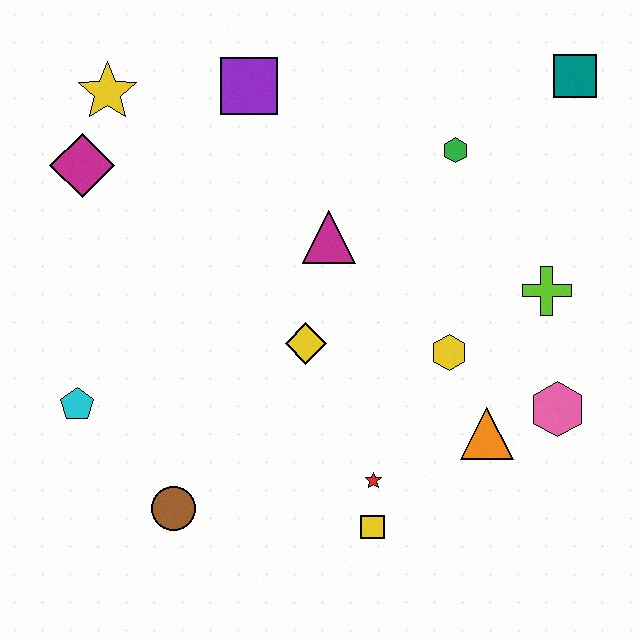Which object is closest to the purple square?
The yellow star is closest to the purple square.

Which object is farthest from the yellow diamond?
The teal square is farthest from the yellow diamond.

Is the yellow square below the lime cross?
Yes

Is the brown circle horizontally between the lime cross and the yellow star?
Yes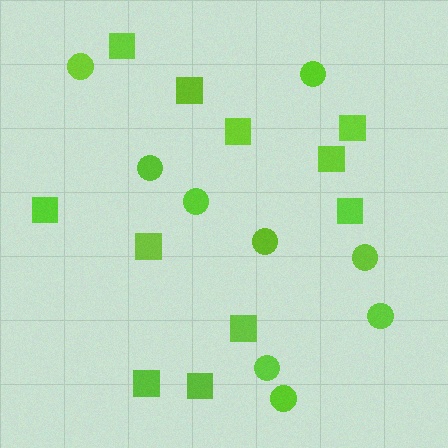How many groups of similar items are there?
There are 2 groups: one group of squares (11) and one group of circles (9).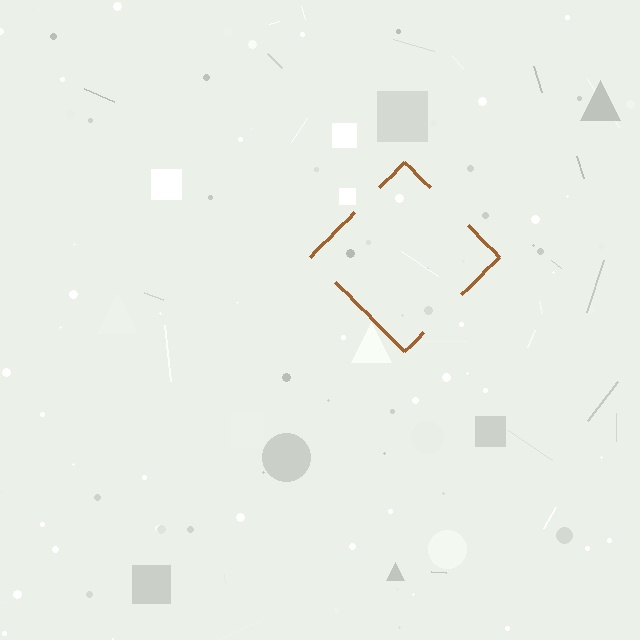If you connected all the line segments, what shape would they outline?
They would outline a diamond.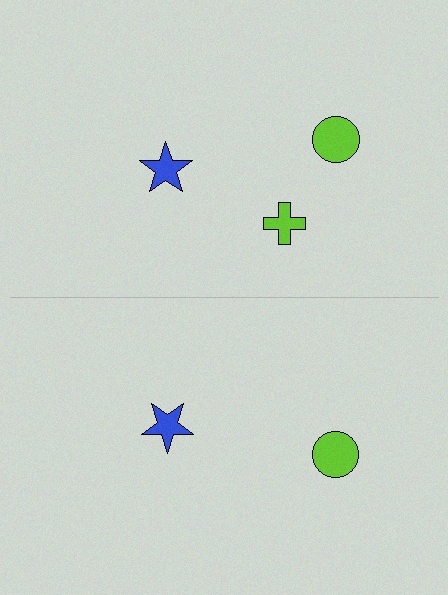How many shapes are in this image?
There are 5 shapes in this image.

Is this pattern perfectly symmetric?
No, the pattern is not perfectly symmetric. A lime cross is missing from the bottom side.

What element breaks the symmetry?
A lime cross is missing from the bottom side.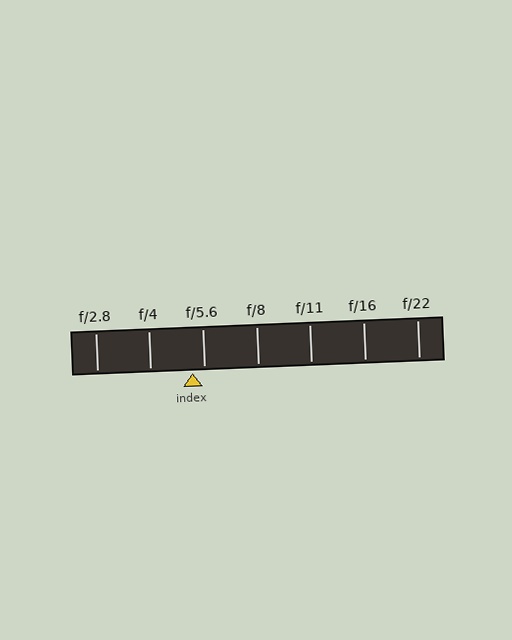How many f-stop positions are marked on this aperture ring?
There are 7 f-stop positions marked.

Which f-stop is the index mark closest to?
The index mark is closest to f/5.6.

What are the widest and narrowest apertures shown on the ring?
The widest aperture shown is f/2.8 and the narrowest is f/22.